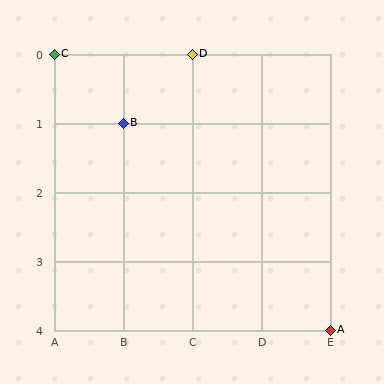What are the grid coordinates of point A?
Point A is at grid coordinates (E, 4).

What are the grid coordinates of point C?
Point C is at grid coordinates (A, 0).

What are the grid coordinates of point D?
Point D is at grid coordinates (C, 0).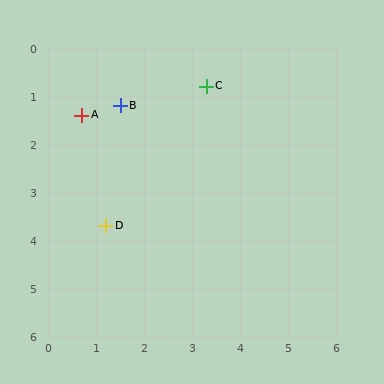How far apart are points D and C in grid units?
Points D and C are about 3.6 grid units apart.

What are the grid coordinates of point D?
Point D is at approximately (1.2, 3.7).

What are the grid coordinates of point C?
Point C is at approximately (3.3, 0.8).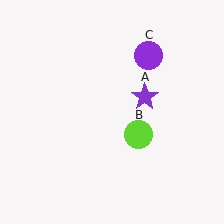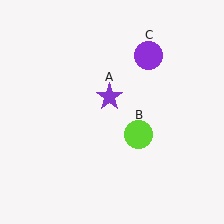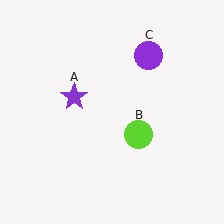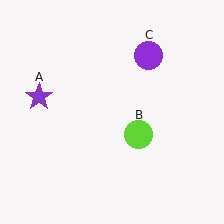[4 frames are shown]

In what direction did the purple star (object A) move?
The purple star (object A) moved left.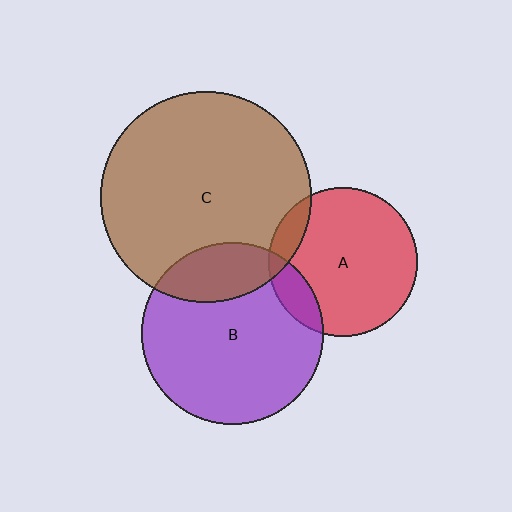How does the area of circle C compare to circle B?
Approximately 1.3 times.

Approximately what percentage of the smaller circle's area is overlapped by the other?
Approximately 20%.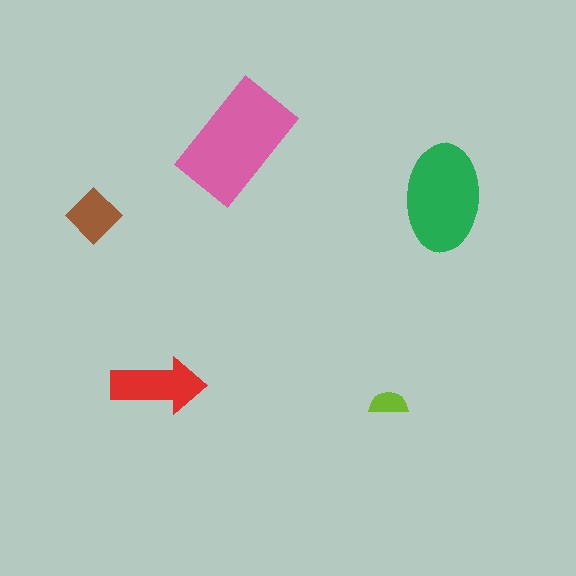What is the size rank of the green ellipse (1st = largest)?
2nd.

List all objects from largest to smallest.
The pink rectangle, the green ellipse, the red arrow, the brown diamond, the lime semicircle.